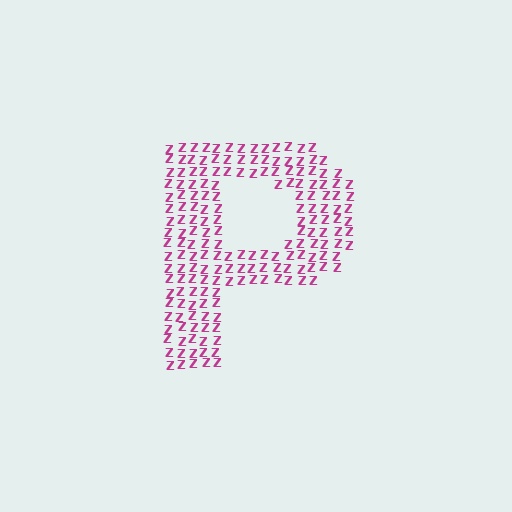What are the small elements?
The small elements are letter Z's.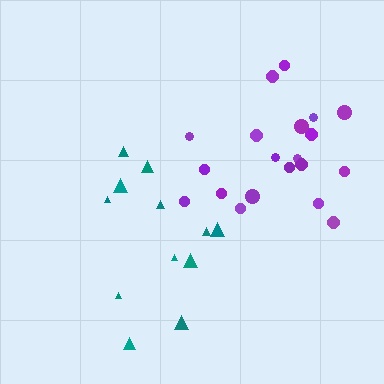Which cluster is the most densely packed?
Purple.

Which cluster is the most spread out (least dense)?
Teal.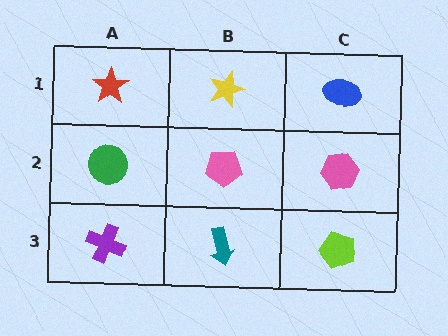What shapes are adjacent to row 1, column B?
A pink pentagon (row 2, column B), a red star (row 1, column A), a blue ellipse (row 1, column C).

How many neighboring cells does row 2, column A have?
3.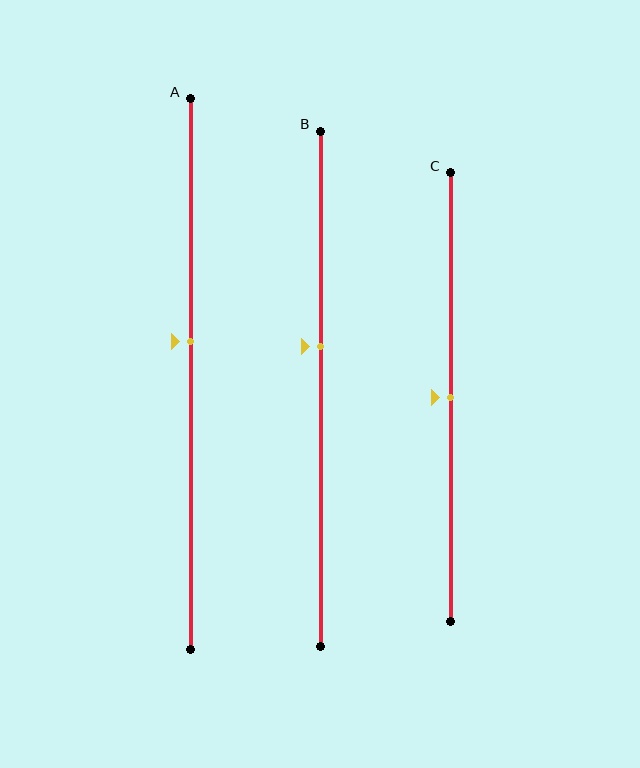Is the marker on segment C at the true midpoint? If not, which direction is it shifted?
Yes, the marker on segment C is at the true midpoint.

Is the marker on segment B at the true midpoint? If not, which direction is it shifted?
No, the marker on segment B is shifted upward by about 8% of the segment length.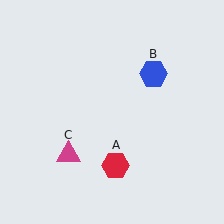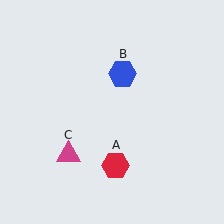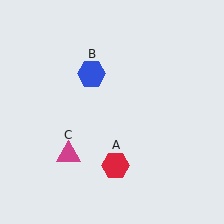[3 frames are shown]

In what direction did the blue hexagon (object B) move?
The blue hexagon (object B) moved left.